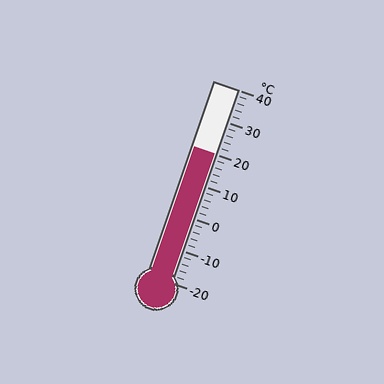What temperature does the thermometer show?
The thermometer shows approximately 20°C.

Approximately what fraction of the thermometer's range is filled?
The thermometer is filled to approximately 65% of its range.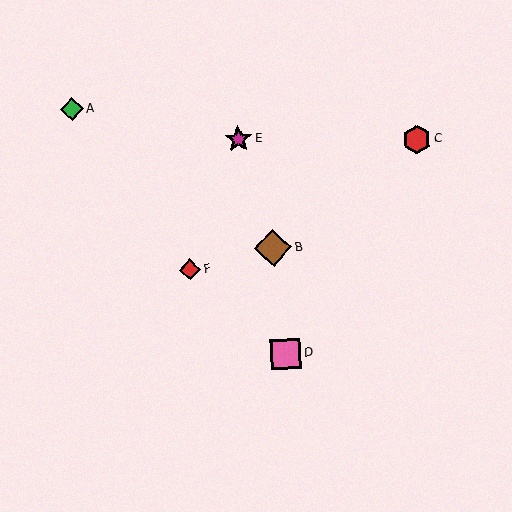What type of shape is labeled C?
Shape C is a red hexagon.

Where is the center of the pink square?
The center of the pink square is at (286, 354).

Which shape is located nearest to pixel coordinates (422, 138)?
The red hexagon (labeled C) at (417, 140) is nearest to that location.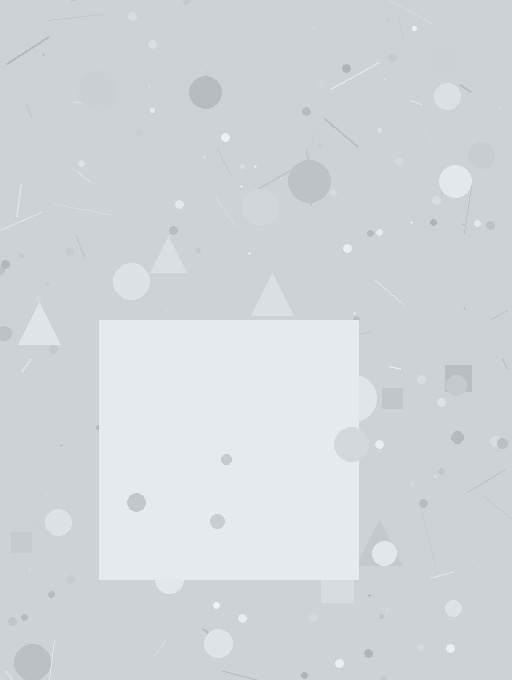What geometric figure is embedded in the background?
A square is embedded in the background.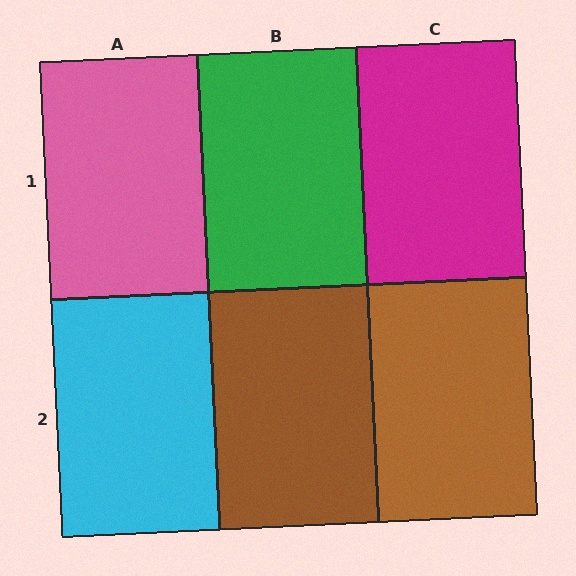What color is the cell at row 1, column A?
Pink.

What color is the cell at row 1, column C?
Magenta.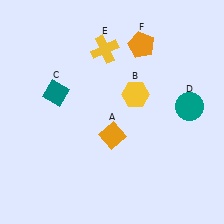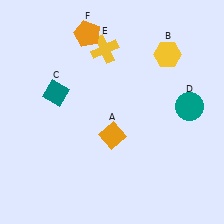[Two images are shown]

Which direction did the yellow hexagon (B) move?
The yellow hexagon (B) moved up.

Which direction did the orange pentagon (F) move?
The orange pentagon (F) moved left.